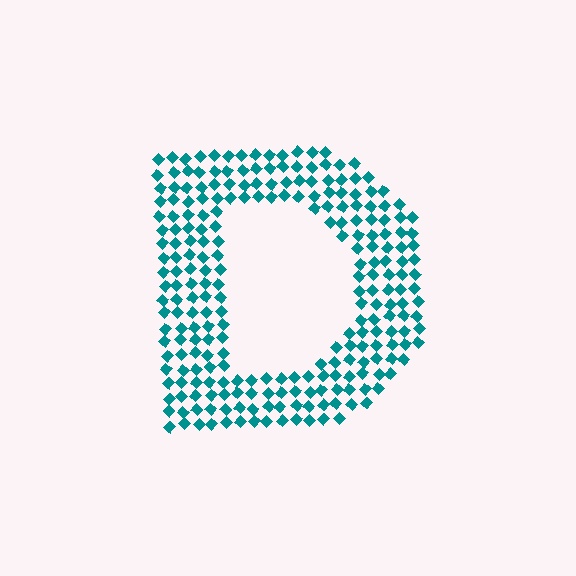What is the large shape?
The large shape is the letter D.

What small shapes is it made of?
It is made of small diamonds.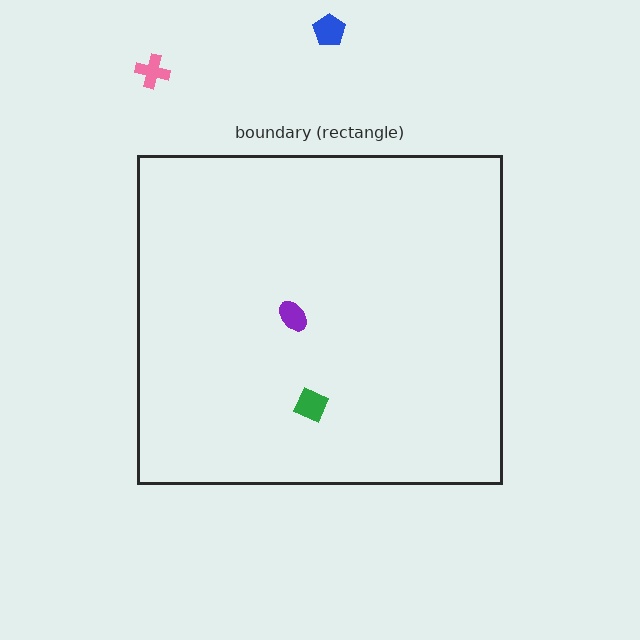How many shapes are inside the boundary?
2 inside, 2 outside.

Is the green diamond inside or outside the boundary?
Inside.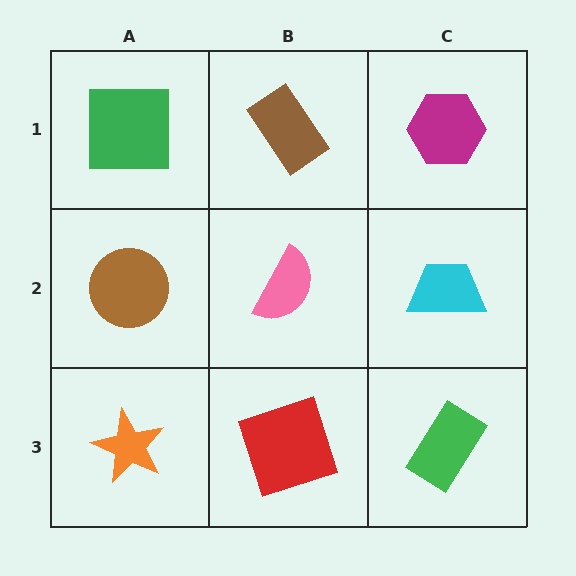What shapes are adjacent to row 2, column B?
A brown rectangle (row 1, column B), a red square (row 3, column B), a brown circle (row 2, column A), a cyan trapezoid (row 2, column C).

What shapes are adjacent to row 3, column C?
A cyan trapezoid (row 2, column C), a red square (row 3, column B).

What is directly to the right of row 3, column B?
A green rectangle.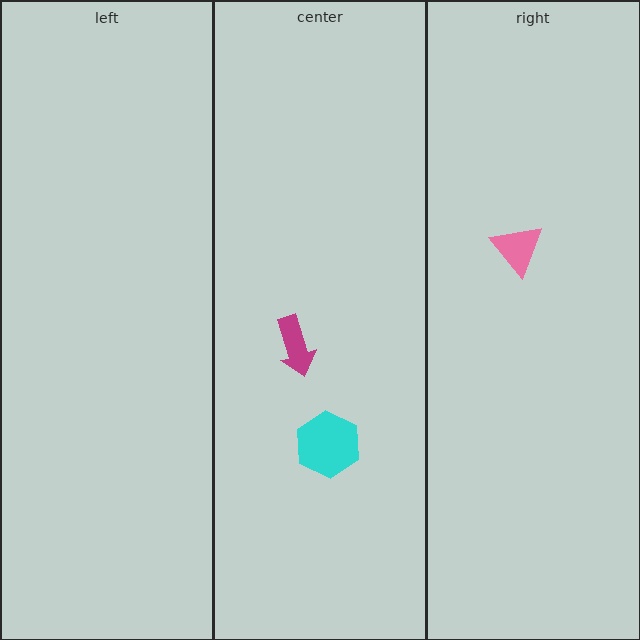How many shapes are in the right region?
1.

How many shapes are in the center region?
2.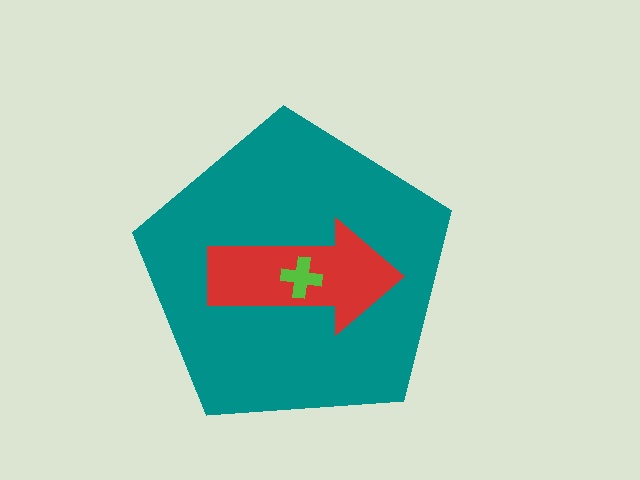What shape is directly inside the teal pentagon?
The red arrow.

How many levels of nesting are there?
3.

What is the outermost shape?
The teal pentagon.